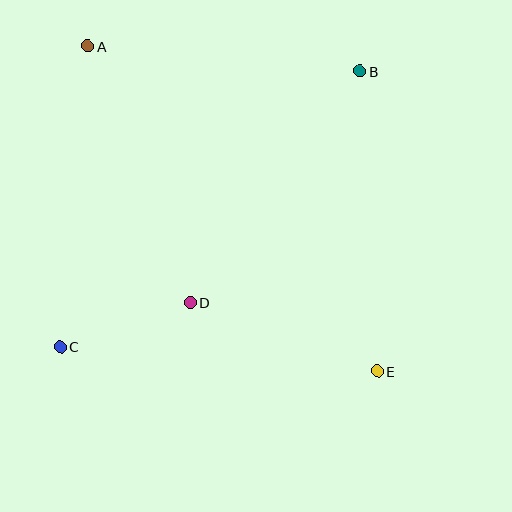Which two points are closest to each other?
Points C and D are closest to each other.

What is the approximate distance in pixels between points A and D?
The distance between A and D is approximately 276 pixels.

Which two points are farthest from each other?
Points A and E are farthest from each other.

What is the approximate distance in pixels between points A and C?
The distance between A and C is approximately 302 pixels.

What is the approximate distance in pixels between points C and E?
The distance between C and E is approximately 318 pixels.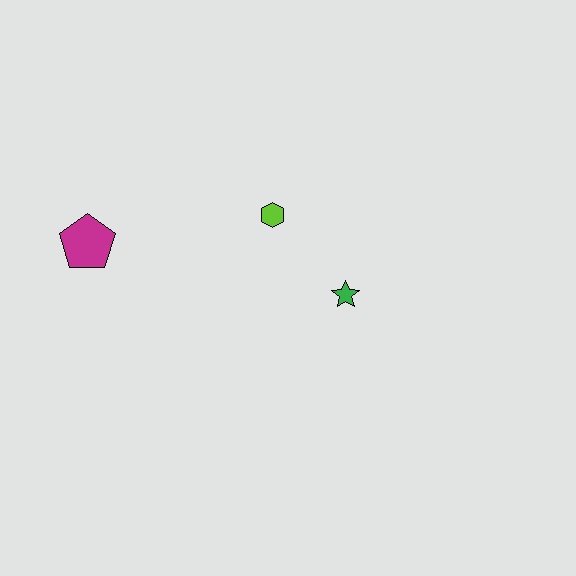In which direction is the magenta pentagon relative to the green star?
The magenta pentagon is to the left of the green star.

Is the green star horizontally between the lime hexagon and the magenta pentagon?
No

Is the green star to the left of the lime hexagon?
No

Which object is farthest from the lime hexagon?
The magenta pentagon is farthest from the lime hexagon.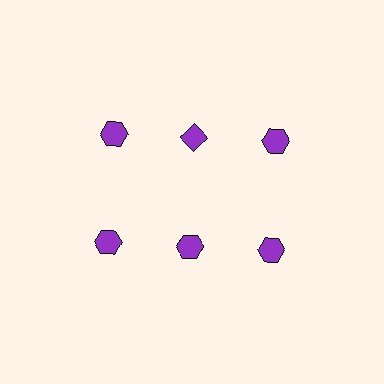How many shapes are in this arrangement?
There are 6 shapes arranged in a grid pattern.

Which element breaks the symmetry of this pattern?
The purple diamond in the top row, second from left column breaks the symmetry. All other shapes are purple hexagons.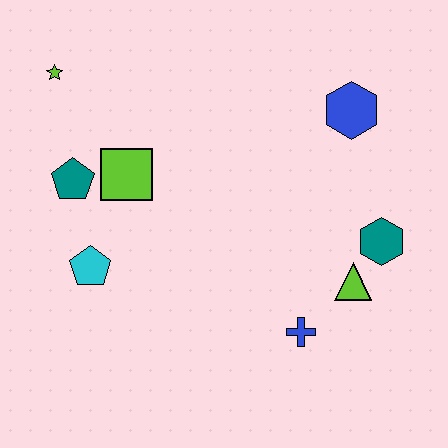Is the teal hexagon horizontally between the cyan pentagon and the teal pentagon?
No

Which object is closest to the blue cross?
The lime triangle is closest to the blue cross.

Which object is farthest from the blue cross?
The lime star is farthest from the blue cross.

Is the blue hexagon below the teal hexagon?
No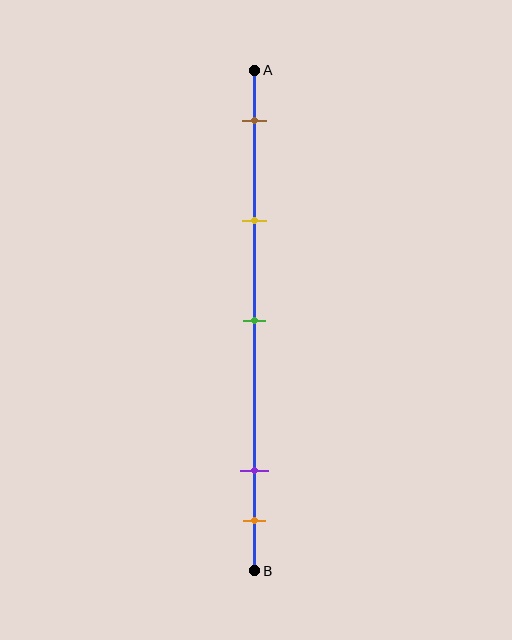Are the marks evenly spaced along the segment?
No, the marks are not evenly spaced.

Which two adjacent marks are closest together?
The purple and orange marks are the closest adjacent pair.